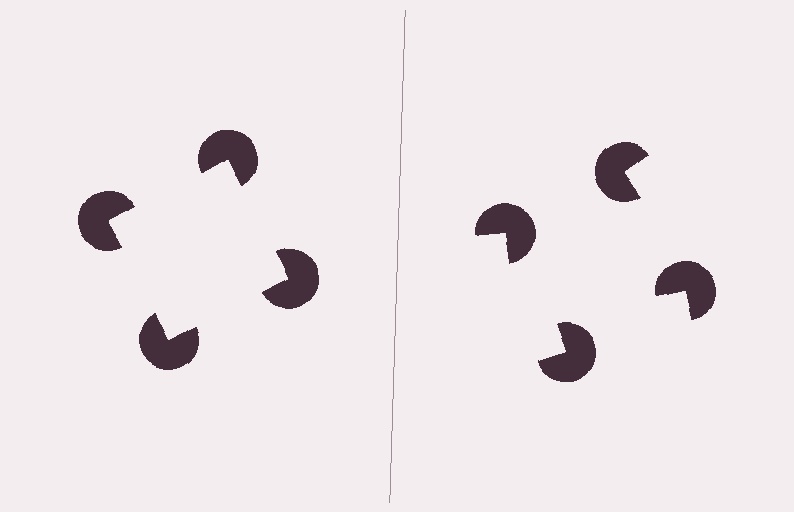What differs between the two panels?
The pac-man discs are positioned identically on both sides; only the wedge orientations differ. On the left they align to a square; on the right they are misaligned.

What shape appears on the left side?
An illusory square.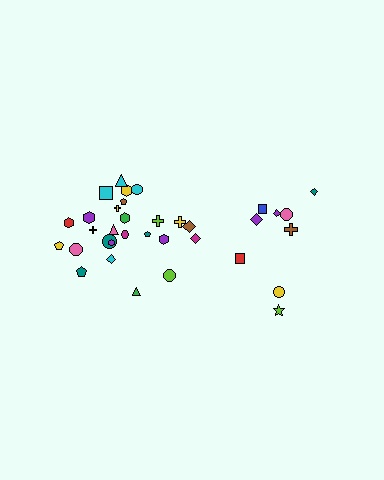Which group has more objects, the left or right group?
The left group.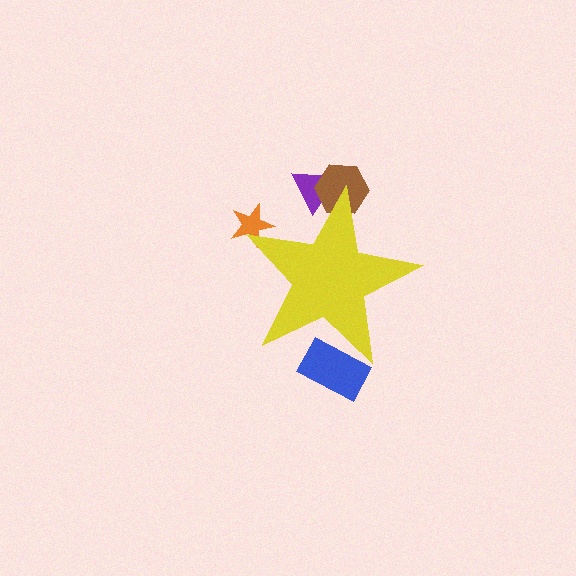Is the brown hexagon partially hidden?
Yes, the brown hexagon is partially hidden behind the yellow star.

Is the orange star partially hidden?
Yes, the orange star is partially hidden behind the yellow star.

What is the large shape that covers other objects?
A yellow star.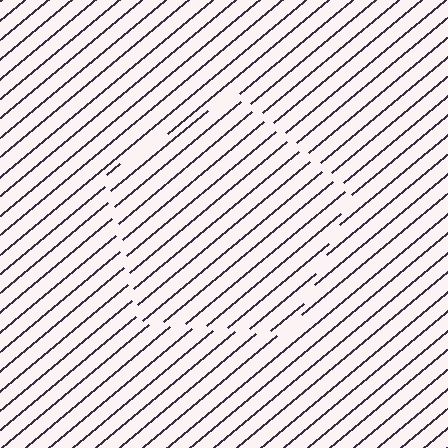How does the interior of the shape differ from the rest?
The interior of the shape contains the same grating, shifted by half a period — the contour is defined by the phase discontinuity where line-ends from the inner and outer gratings abut.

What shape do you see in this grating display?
An illusory pentagon. The interior of the shape contains the same grating, shifted by half a period — the contour is defined by the phase discontinuity where line-ends from the inner and outer gratings abut.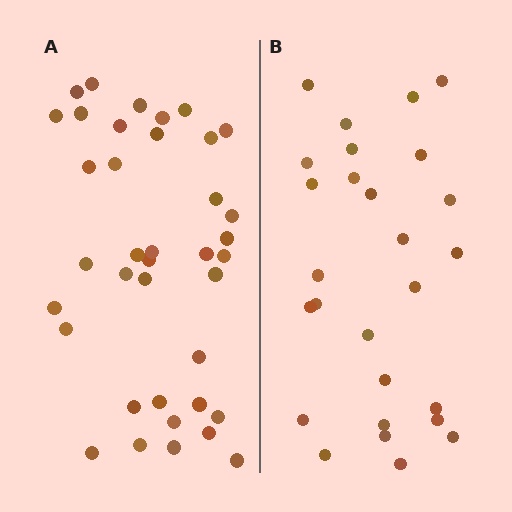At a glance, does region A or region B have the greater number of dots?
Region A (the left region) has more dots.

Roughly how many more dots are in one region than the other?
Region A has roughly 12 or so more dots than region B.